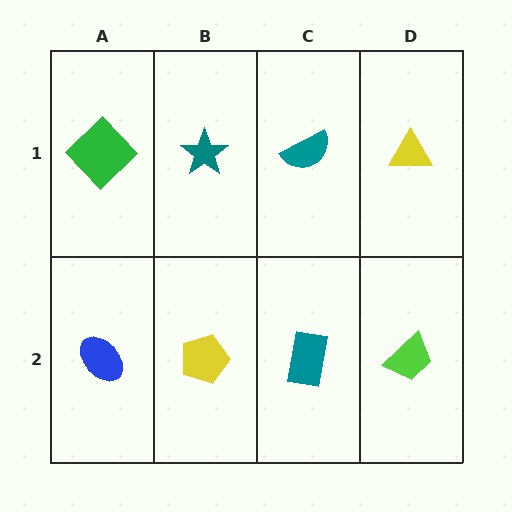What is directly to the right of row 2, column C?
A lime trapezoid.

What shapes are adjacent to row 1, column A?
A blue ellipse (row 2, column A), a teal star (row 1, column B).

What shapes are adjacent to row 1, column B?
A yellow pentagon (row 2, column B), a green diamond (row 1, column A), a teal semicircle (row 1, column C).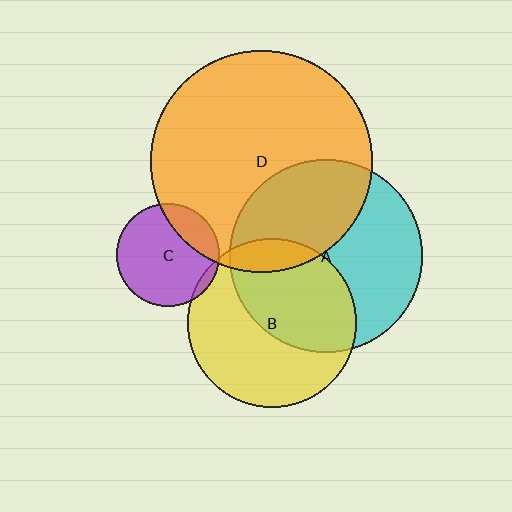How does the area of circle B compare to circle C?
Approximately 2.7 times.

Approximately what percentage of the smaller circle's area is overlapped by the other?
Approximately 50%.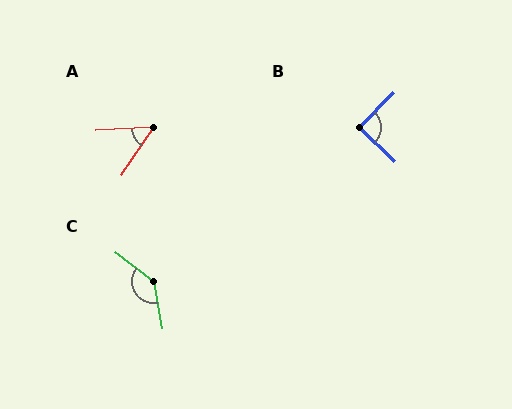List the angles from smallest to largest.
A (53°), B (89°), C (139°).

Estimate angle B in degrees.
Approximately 89 degrees.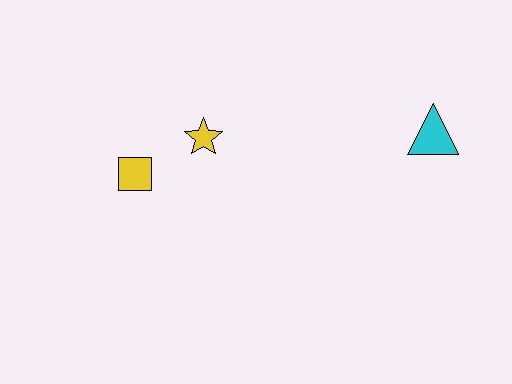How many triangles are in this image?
There is 1 triangle.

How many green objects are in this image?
There are no green objects.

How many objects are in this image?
There are 3 objects.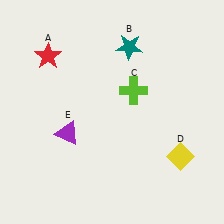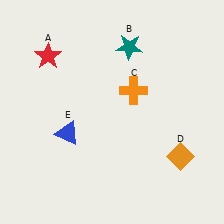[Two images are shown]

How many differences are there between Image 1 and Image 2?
There are 3 differences between the two images.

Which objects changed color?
C changed from lime to orange. D changed from yellow to orange. E changed from purple to blue.